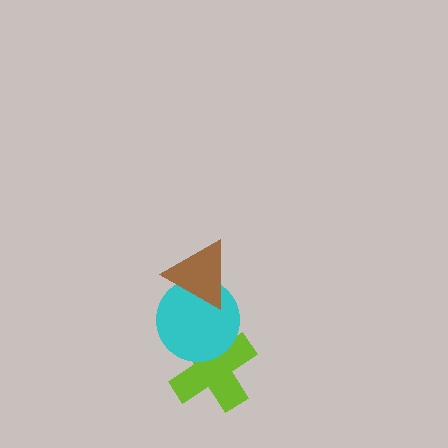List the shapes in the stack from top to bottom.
From top to bottom: the brown triangle, the cyan circle, the lime cross.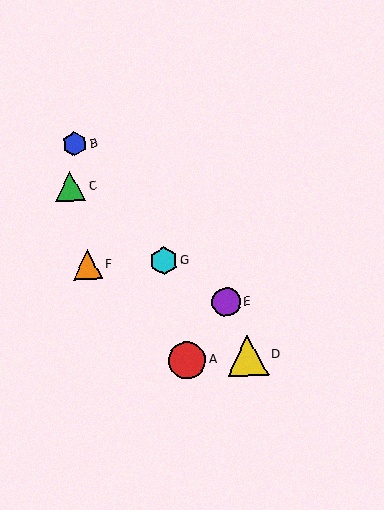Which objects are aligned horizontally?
Objects F, G are aligned horizontally.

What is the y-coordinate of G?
Object G is at y≈261.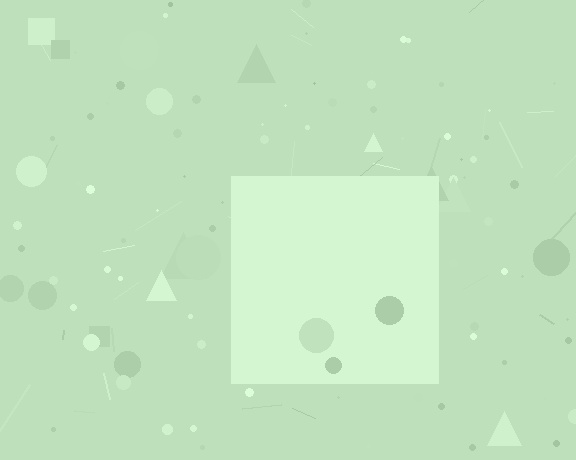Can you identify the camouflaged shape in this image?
The camouflaged shape is a square.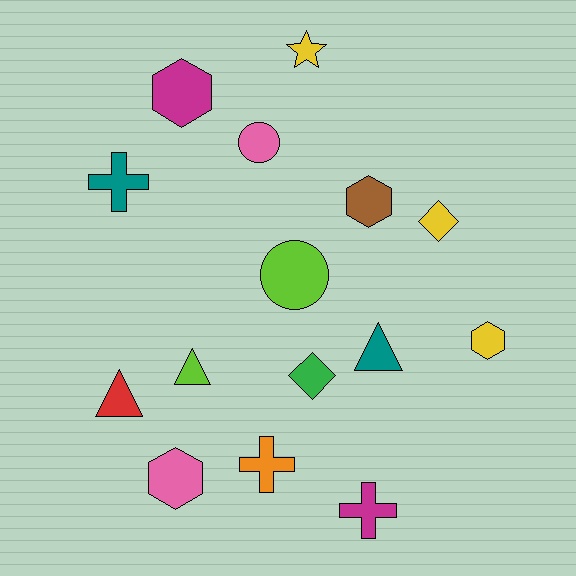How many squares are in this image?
There are no squares.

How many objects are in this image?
There are 15 objects.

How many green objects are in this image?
There is 1 green object.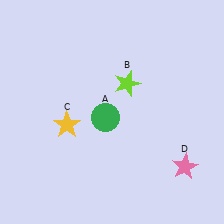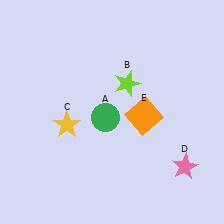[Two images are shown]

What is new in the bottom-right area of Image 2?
An orange square (E) was added in the bottom-right area of Image 2.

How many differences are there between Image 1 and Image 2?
There is 1 difference between the two images.